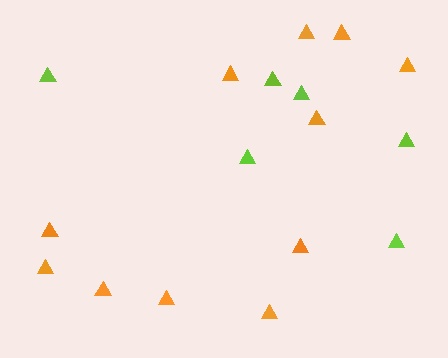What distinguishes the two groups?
There are 2 groups: one group of orange triangles (11) and one group of lime triangles (6).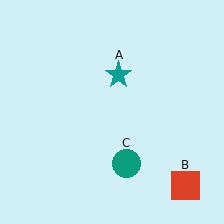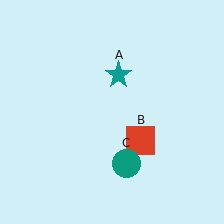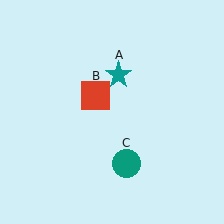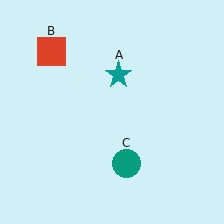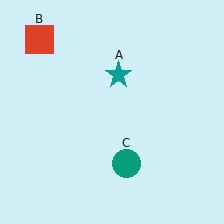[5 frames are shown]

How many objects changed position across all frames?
1 object changed position: red square (object B).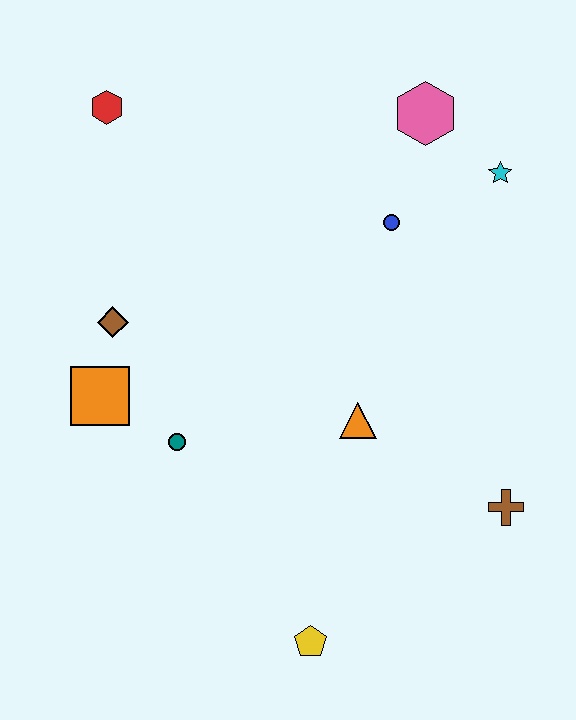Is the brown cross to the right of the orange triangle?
Yes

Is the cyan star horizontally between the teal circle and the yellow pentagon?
No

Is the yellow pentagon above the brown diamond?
No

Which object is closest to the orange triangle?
The brown cross is closest to the orange triangle.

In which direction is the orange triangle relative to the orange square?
The orange triangle is to the right of the orange square.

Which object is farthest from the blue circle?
The yellow pentagon is farthest from the blue circle.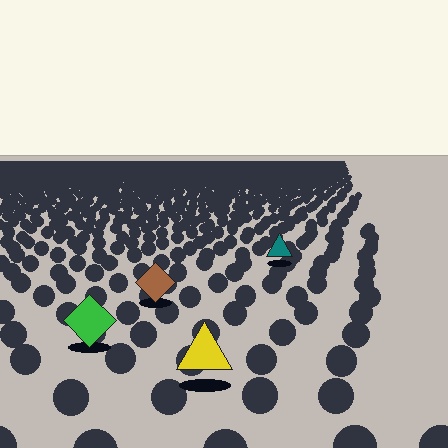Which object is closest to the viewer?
The yellow triangle is closest. The texture marks near it are larger and more spread out.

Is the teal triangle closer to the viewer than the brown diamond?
No. The brown diamond is closer — you can tell from the texture gradient: the ground texture is coarser near it.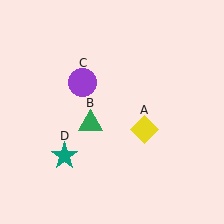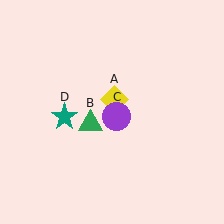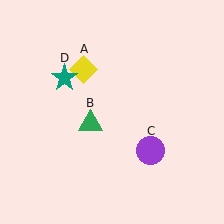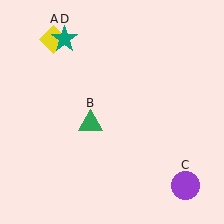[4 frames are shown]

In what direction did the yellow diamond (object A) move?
The yellow diamond (object A) moved up and to the left.